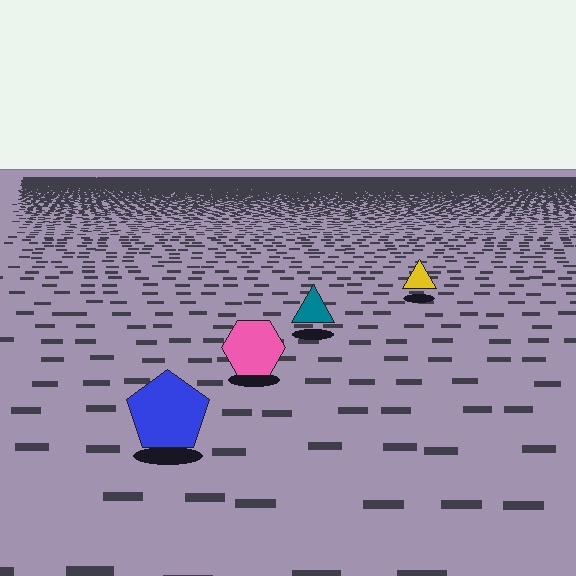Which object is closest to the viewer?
The blue pentagon is closest. The texture marks near it are larger and more spread out.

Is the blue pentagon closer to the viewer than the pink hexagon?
Yes. The blue pentagon is closer — you can tell from the texture gradient: the ground texture is coarser near it.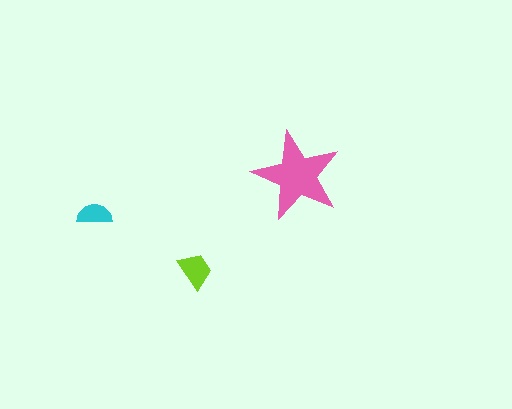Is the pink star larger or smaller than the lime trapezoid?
Larger.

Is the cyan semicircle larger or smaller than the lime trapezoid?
Smaller.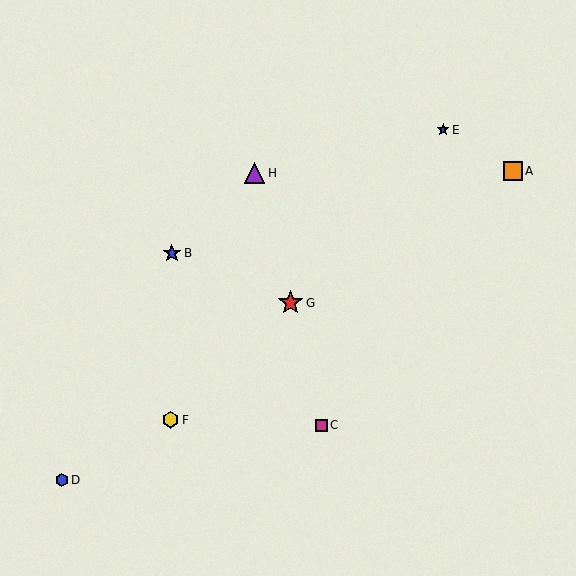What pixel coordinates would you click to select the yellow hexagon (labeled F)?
Click at (171, 420) to select the yellow hexagon F.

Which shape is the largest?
The red star (labeled G) is the largest.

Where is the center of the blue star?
The center of the blue star is at (172, 253).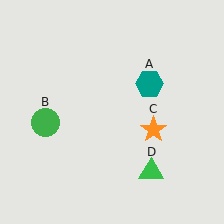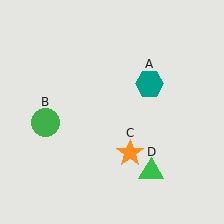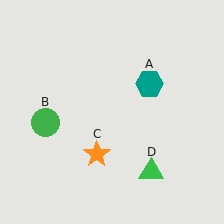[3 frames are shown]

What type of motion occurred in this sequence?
The orange star (object C) rotated clockwise around the center of the scene.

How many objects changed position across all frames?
1 object changed position: orange star (object C).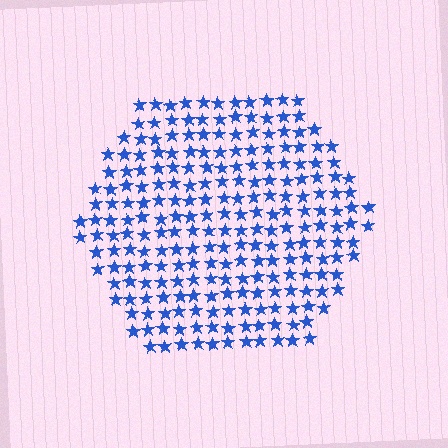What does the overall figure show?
The overall figure shows a hexagon.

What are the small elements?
The small elements are stars.